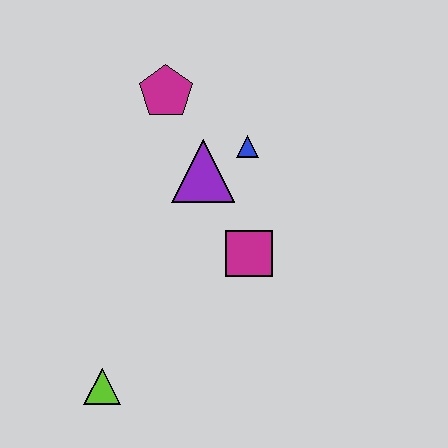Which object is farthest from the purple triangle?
The lime triangle is farthest from the purple triangle.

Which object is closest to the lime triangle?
The magenta square is closest to the lime triangle.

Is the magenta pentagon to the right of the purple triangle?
No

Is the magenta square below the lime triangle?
No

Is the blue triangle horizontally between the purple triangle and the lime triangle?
No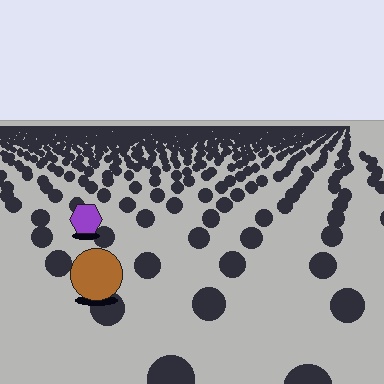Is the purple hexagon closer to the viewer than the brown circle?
No. The brown circle is closer — you can tell from the texture gradient: the ground texture is coarser near it.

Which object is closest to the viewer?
The brown circle is closest. The texture marks near it are larger and more spread out.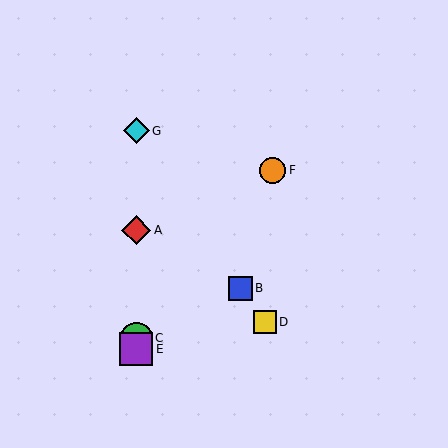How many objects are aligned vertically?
4 objects (A, C, E, G) are aligned vertically.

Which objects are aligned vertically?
Objects A, C, E, G are aligned vertically.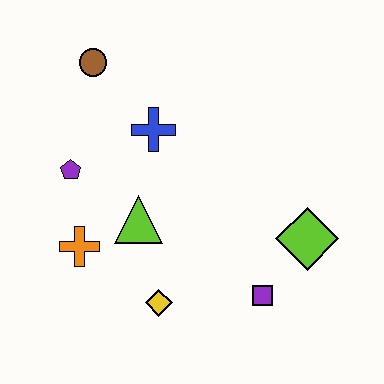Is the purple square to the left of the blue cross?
No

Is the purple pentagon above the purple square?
Yes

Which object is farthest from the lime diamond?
The brown circle is farthest from the lime diamond.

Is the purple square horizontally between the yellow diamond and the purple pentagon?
No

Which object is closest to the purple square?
The lime diamond is closest to the purple square.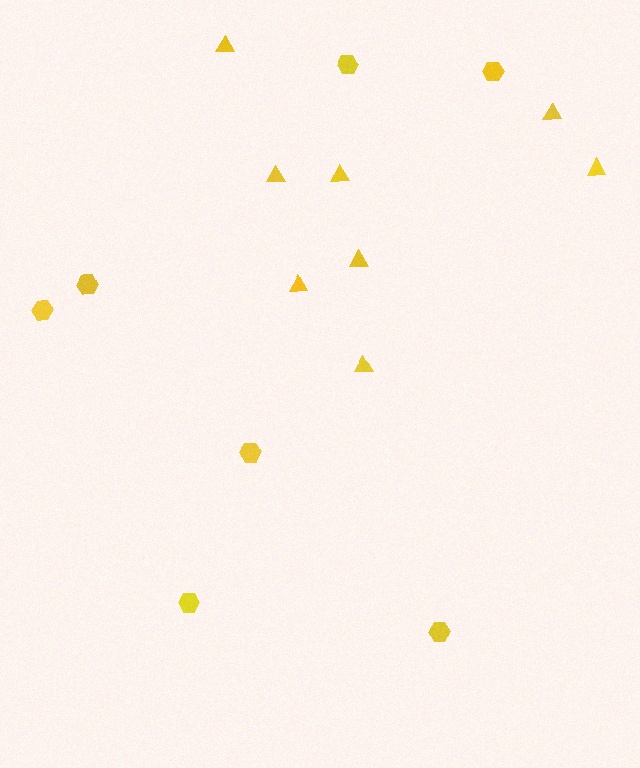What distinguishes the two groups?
There are 2 groups: one group of hexagons (7) and one group of triangles (8).